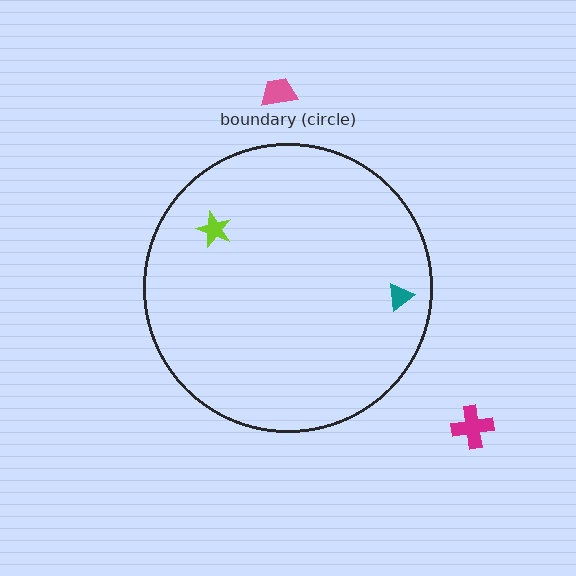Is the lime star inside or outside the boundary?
Inside.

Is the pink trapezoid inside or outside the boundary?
Outside.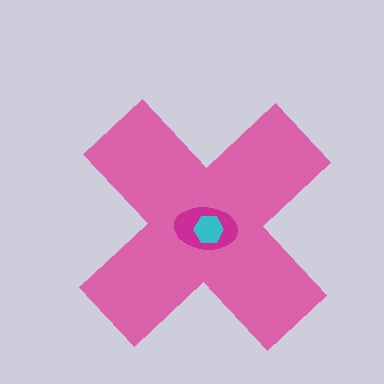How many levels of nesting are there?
3.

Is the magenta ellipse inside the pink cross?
Yes.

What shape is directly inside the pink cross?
The magenta ellipse.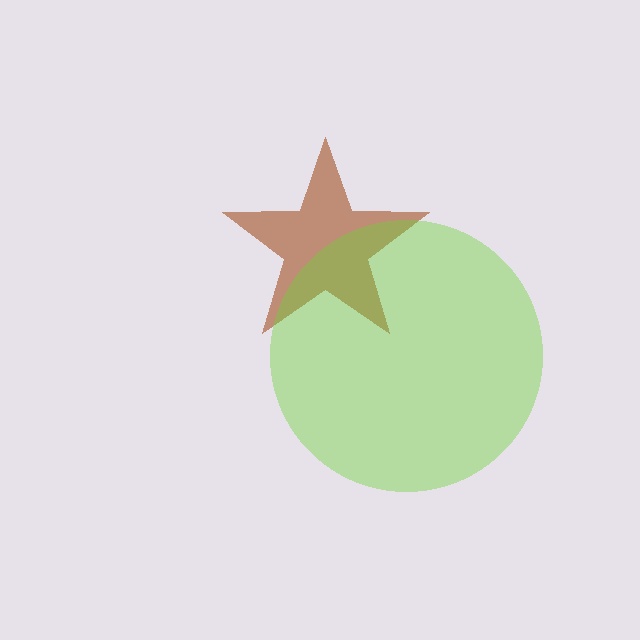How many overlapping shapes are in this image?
There are 2 overlapping shapes in the image.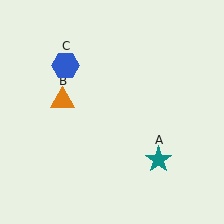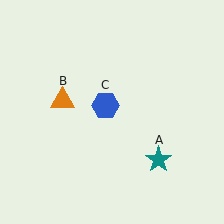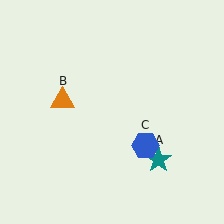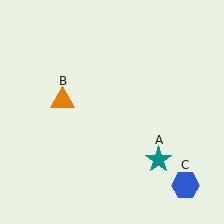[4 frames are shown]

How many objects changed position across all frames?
1 object changed position: blue hexagon (object C).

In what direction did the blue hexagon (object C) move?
The blue hexagon (object C) moved down and to the right.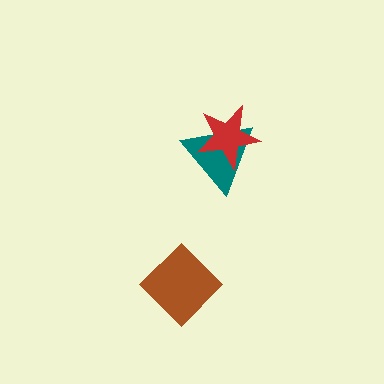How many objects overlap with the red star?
1 object overlaps with the red star.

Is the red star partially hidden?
No, no other shape covers it.